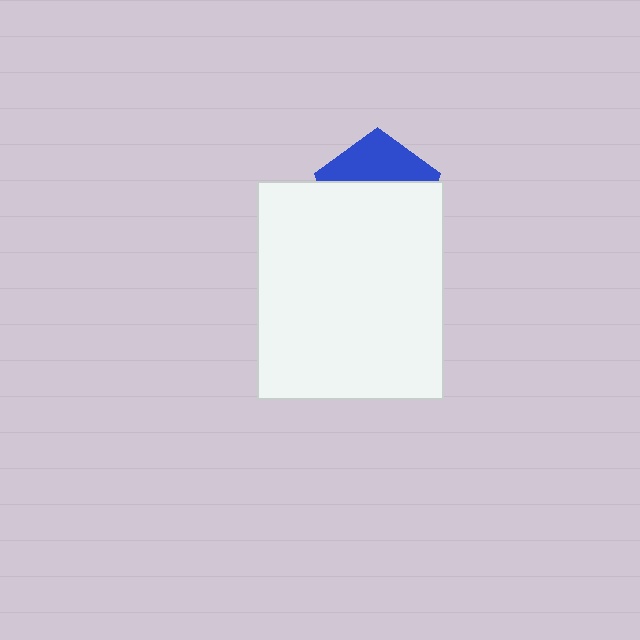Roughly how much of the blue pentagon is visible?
A small part of it is visible (roughly 37%).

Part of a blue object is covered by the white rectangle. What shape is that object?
It is a pentagon.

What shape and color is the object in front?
The object in front is a white rectangle.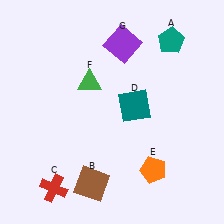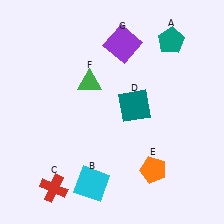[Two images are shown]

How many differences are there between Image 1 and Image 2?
There is 1 difference between the two images.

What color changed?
The square (B) changed from brown in Image 1 to cyan in Image 2.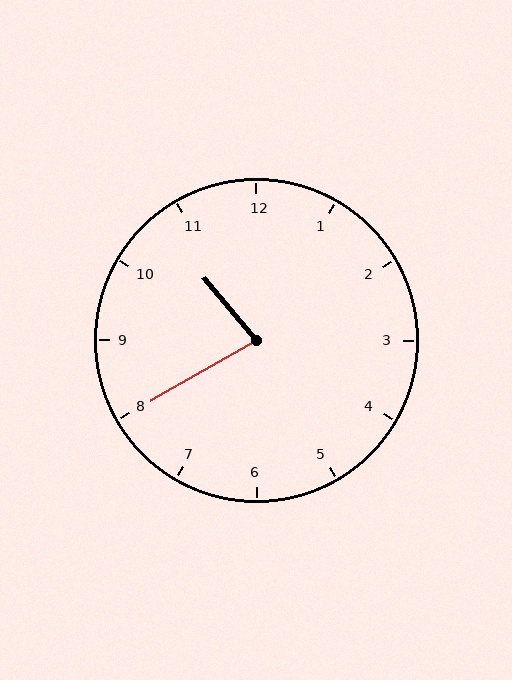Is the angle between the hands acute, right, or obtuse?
It is acute.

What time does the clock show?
10:40.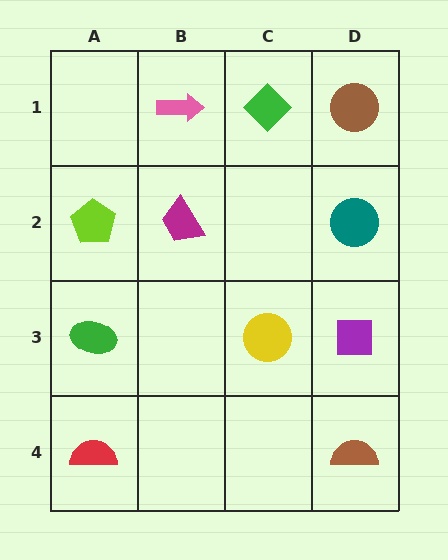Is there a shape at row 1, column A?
No, that cell is empty.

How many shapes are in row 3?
3 shapes.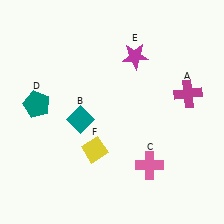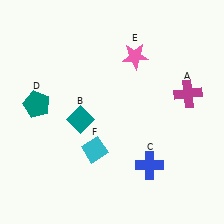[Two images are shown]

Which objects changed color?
C changed from pink to blue. E changed from magenta to pink. F changed from yellow to cyan.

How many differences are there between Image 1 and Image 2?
There are 3 differences between the two images.